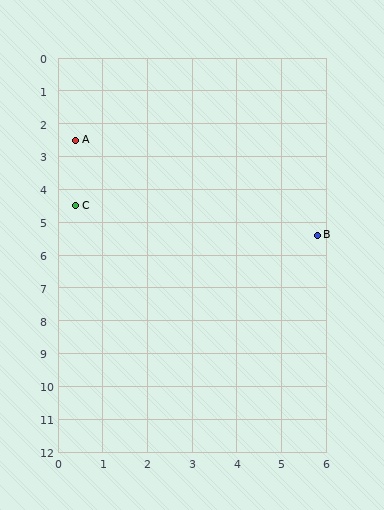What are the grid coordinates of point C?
Point C is at approximately (0.4, 4.5).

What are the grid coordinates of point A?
Point A is at approximately (0.4, 2.5).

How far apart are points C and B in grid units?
Points C and B are about 5.5 grid units apart.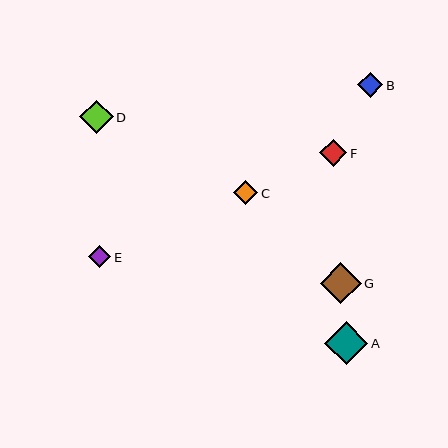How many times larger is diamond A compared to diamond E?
Diamond A is approximately 2.0 times the size of diamond E.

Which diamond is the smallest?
Diamond E is the smallest with a size of approximately 22 pixels.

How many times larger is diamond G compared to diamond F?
Diamond G is approximately 1.5 times the size of diamond F.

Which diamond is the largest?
Diamond A is the largest with a size of approximately 43 pixels.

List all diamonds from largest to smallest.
From largest to smallest: A, G, D, F, B, C, E.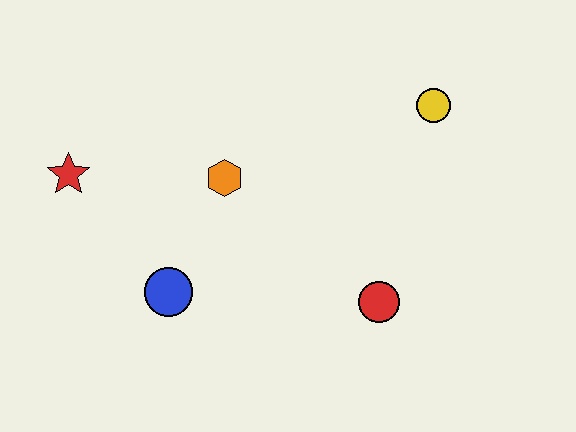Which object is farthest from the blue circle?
The yellow circle is farthest from the blue circle.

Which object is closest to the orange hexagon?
The blue circle is closest to the orange hexagon.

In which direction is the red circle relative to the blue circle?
The red circle is to the right of the blue circle.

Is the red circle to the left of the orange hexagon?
No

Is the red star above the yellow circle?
No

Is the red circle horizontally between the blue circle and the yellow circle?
Yes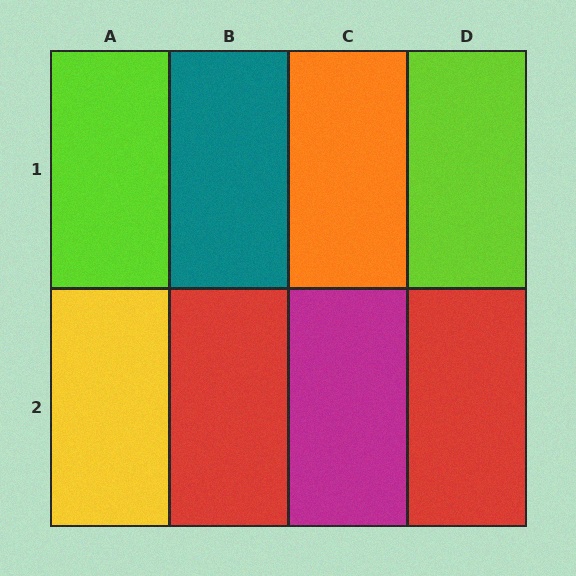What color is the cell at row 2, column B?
Red.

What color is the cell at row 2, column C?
Magenta.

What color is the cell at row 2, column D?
Red.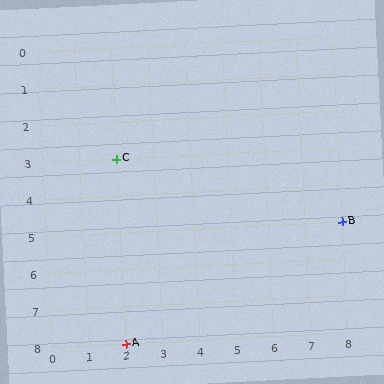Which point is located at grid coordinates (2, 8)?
Point A is at (2, 8).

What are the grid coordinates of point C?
Point C is at grid coordinates (2, 3).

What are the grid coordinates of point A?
Point A is at grid coordinates (2, 8).